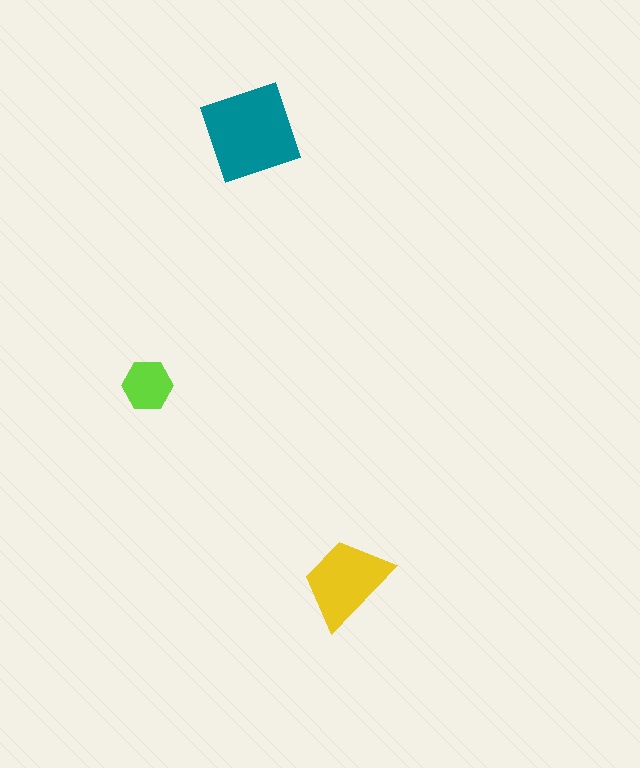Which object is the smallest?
The lime hexagon.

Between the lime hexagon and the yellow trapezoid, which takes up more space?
The yellow trapezoid.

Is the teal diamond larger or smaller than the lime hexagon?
Larger.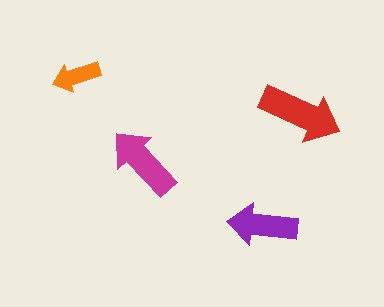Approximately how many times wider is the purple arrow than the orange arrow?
About 1.5 times wider.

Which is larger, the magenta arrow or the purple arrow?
The magenta one.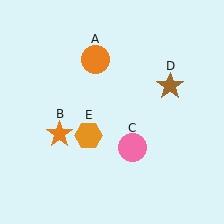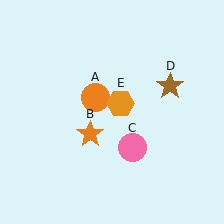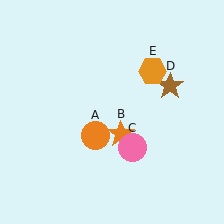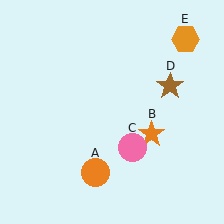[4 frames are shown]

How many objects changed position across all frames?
3 objects changed position: orange circle (object A), orange star (object B), orange hexagon (object E).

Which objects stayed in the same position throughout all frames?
Pink circle (object C) and brown star (object D) remained stationary.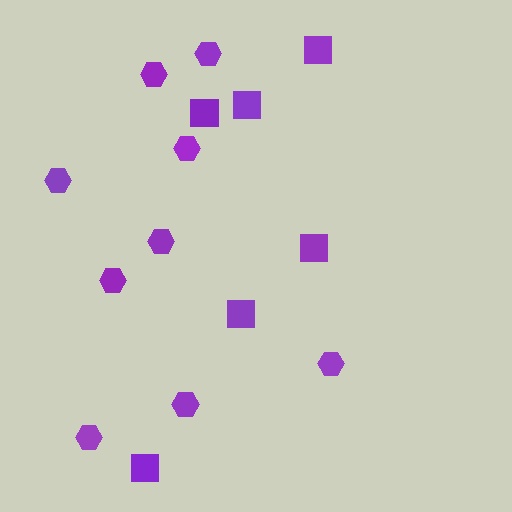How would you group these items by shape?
There are 2 groups: one group of squares (6) and one group of hexagons (9).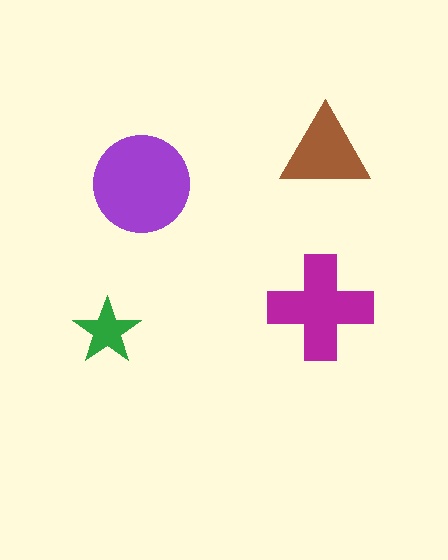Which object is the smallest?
The green star.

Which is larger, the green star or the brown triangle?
The brown triangle.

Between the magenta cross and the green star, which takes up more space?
The magenta cross.